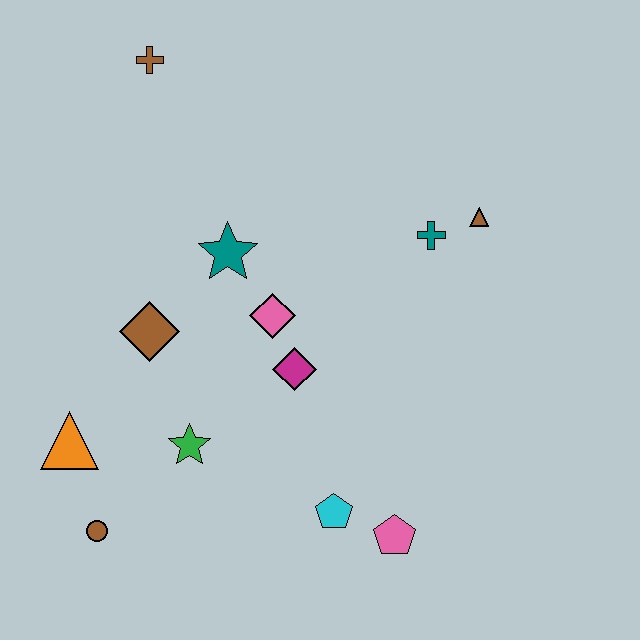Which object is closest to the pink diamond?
The magenta diamond is closest to the pink diamond.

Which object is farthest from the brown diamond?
The brown triangle is farthest from the brown diamond.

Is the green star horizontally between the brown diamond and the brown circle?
No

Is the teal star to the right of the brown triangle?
No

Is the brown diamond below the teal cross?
Yes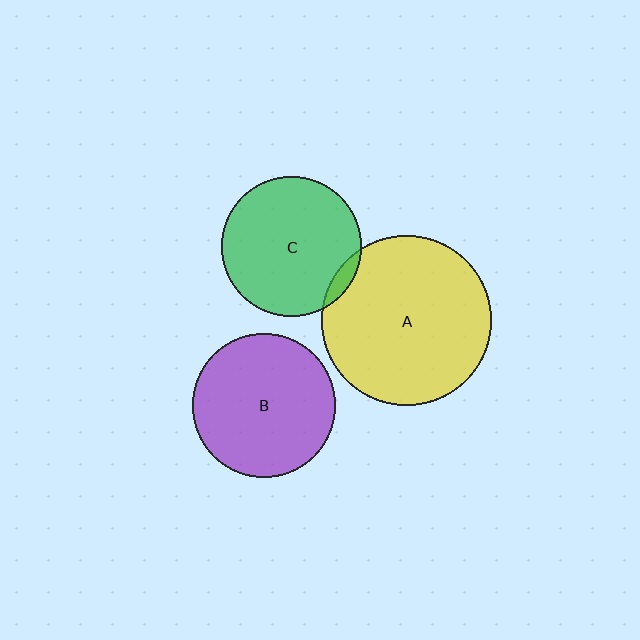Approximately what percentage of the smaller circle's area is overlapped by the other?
Approximately 5%.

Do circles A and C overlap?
Yes.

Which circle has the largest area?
Circle A (yellow).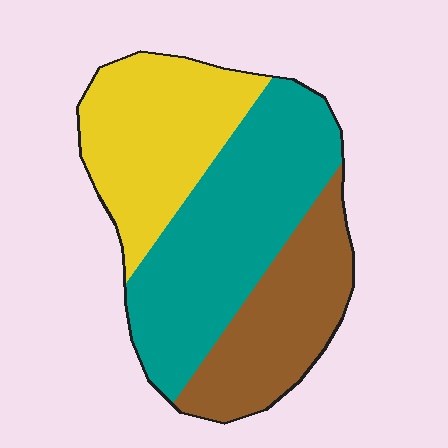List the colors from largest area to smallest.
From largest to smallest: teal, yellow, brown.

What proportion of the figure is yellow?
Yellow covers 31% of the figure.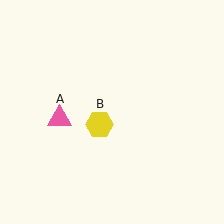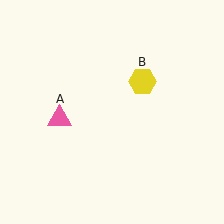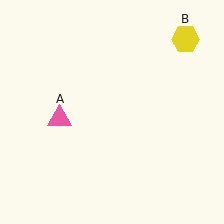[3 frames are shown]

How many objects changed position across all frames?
1 object changed position: yellow hexagon (object B).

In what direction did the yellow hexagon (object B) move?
The yellow hexagon (object B) moved up and to the right.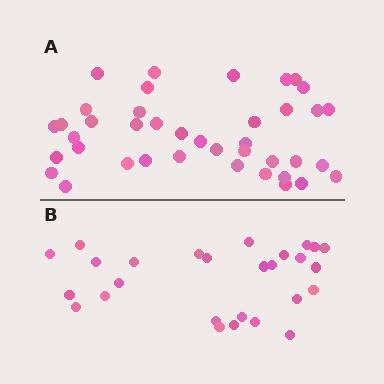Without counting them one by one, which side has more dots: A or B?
Region A (the top region) has more dots.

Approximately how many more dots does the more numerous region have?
Region A has approximately 15 more dots than region B.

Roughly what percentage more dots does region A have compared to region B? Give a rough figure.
About 50% more.